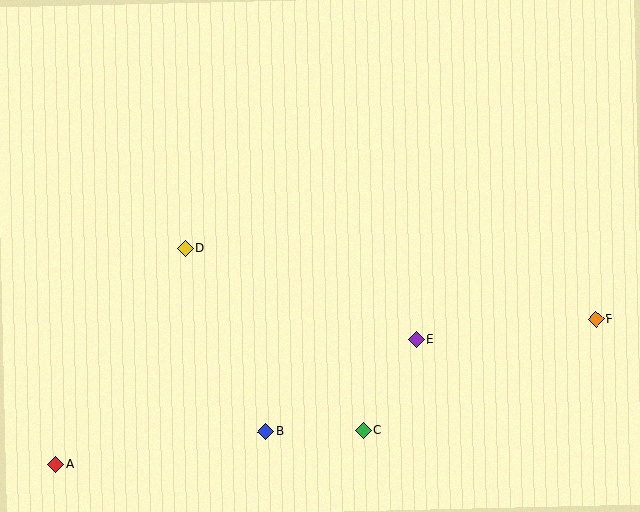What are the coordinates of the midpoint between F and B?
The midpoint between F and B is at (431, 375).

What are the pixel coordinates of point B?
Point B is at (266, 432).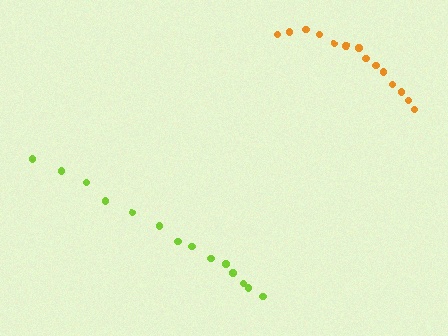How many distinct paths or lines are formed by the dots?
There are 2 distinct paths.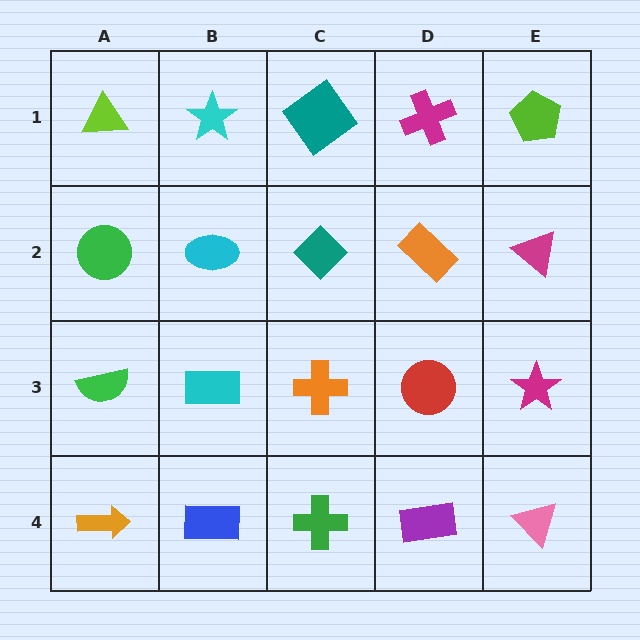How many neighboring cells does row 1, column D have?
3.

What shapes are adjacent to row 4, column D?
A red circle (row 3, column D), a green cross (row 4, column C), a pink triangle (row 4, column E).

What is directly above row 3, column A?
A green circle.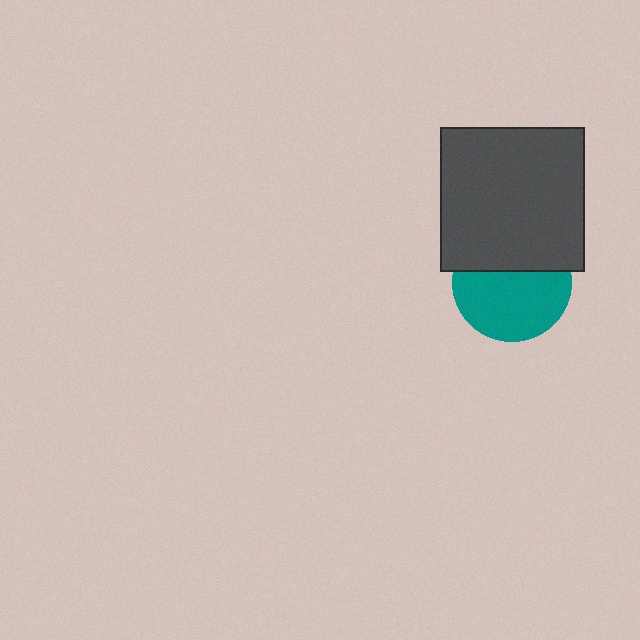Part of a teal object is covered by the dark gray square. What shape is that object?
It is a circle.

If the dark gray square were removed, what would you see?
You would see the complete teal circle.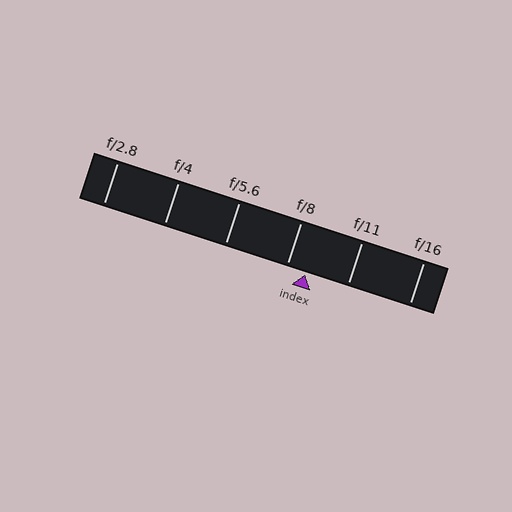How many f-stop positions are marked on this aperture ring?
There are 6 f-stop positions marked.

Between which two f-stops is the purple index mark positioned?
The index mark is between f/8 and f/11.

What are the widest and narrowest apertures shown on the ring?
The widest aperture shown is f/2.8 and the narrowest is f/16.